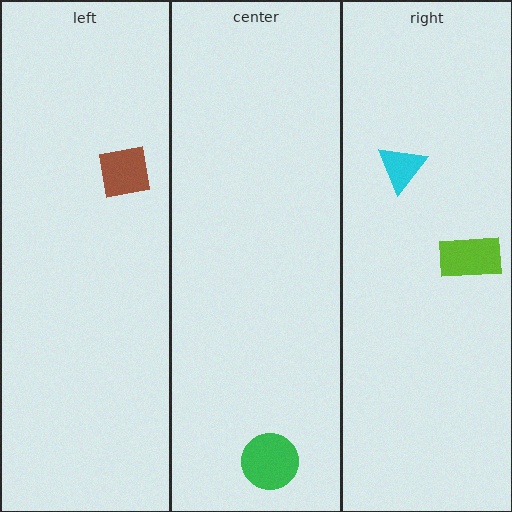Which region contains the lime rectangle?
The right region.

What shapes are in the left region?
The brown square.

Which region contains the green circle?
The center region.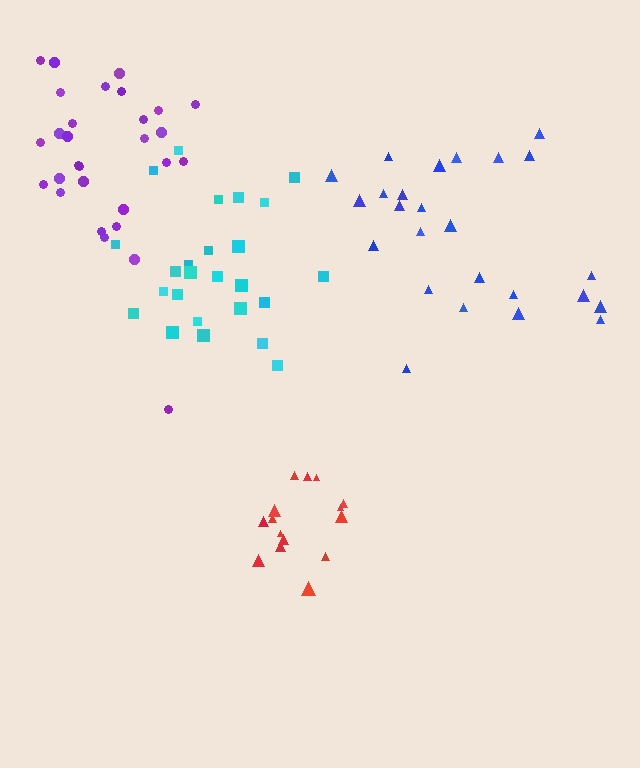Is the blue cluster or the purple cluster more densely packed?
Purple.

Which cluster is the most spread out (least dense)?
Blue.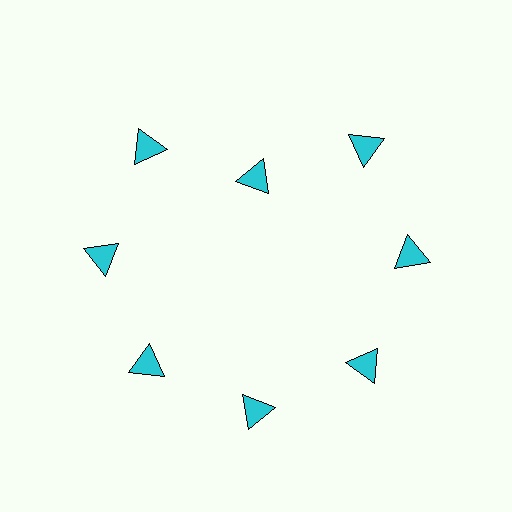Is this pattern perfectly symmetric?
No. The 8 cyan triangles are arranged in a ring, but one element near the 12 o'clock position is pulled inward toward the center, breaking the 8-fold rotational symmetry.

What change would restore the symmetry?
The symmetry would be restored by moving it outward, back onto the ring so that all 8 triangles sit at equal angles and equal distance from the center.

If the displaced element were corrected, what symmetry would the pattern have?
It would have 8-fold rotational symmetry — the pattern would map onto itself every 45 degrees.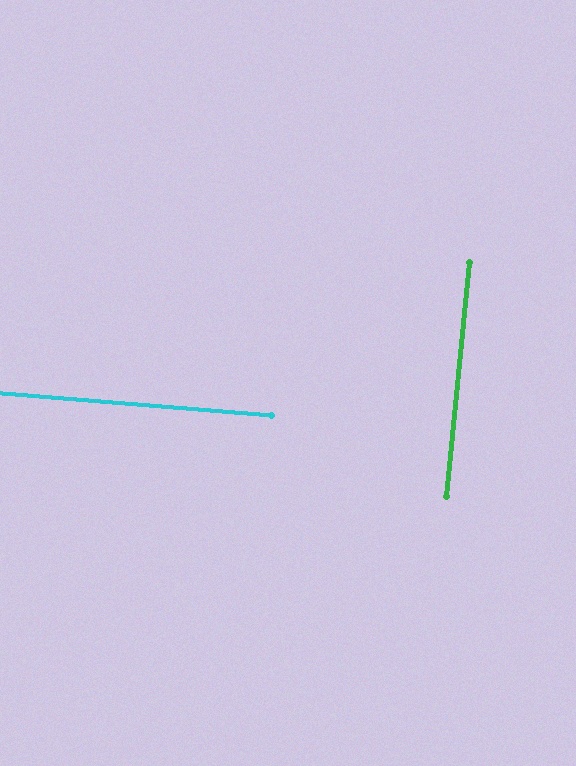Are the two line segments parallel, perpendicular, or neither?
Perpendicular — they meet at approximately 89°.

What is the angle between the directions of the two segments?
Approximately 89 degrees.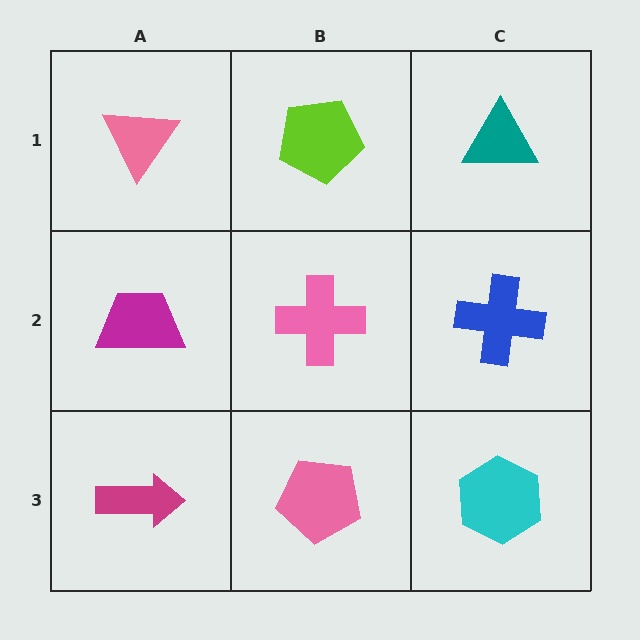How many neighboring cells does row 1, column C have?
2.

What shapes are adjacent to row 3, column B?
A pink cross (row 2, column B), a magenta arrow (row 3, column A), a cyan hexagon (row 3, column C).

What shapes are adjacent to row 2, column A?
A pink triangle (row 1, column A), a magenta arrow (row 3, column A), a pink cross (row 2, column B).